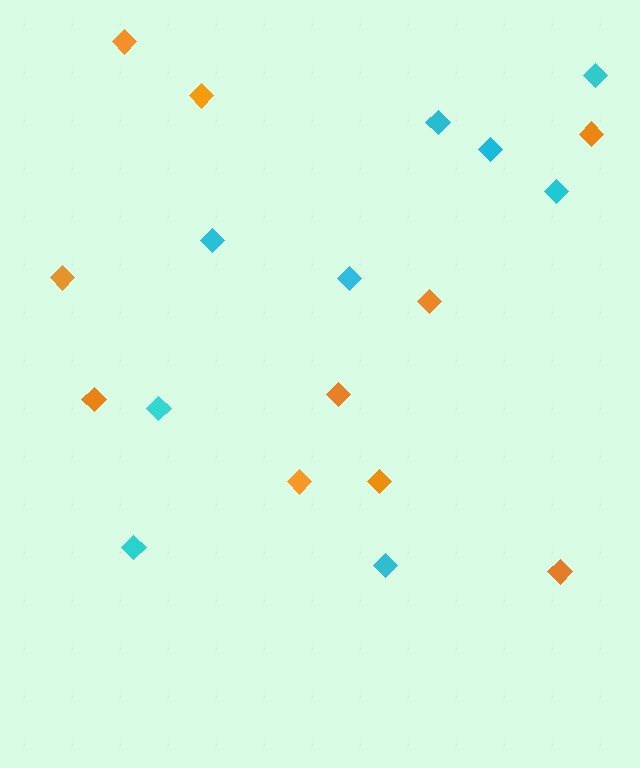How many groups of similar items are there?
There are 2 groups: one group of cyan diamonds (9) and one group of orange diamonds (10).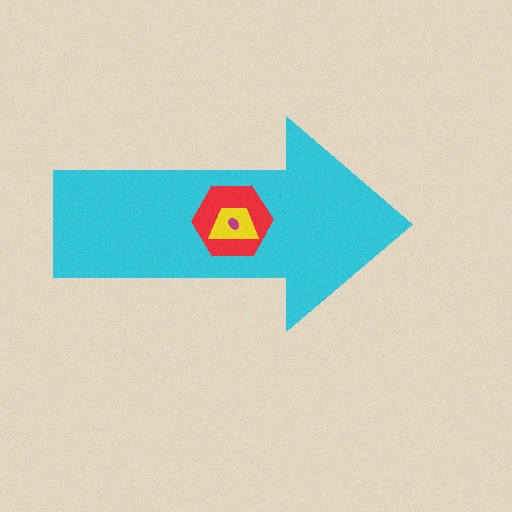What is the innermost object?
The magenta ellipse.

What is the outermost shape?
The cyan arrow.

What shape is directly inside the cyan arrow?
The red hexagon.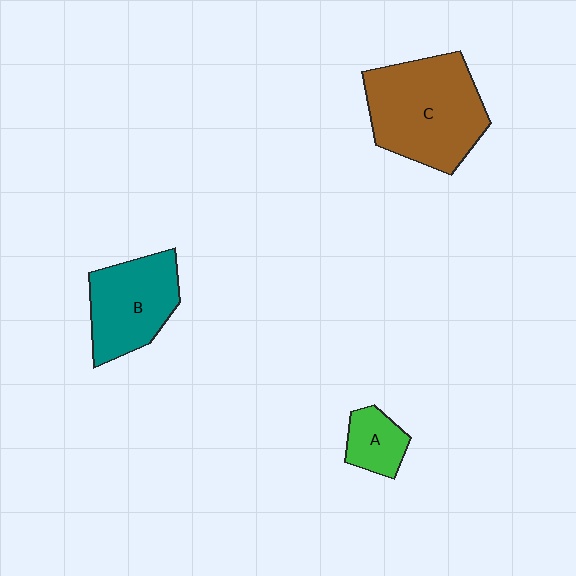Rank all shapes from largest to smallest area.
From largest to smallest: C (brown), B (teal), A (green).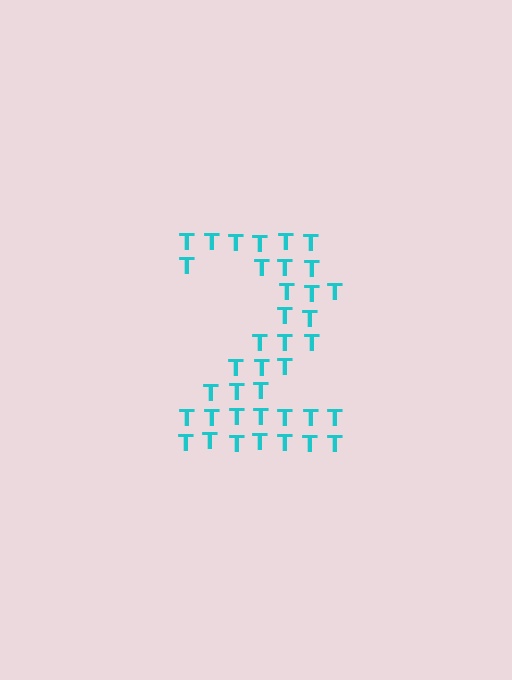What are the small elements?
The small elements are letter T's.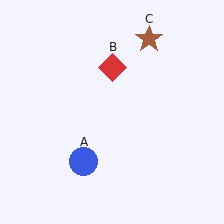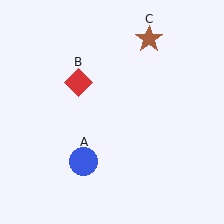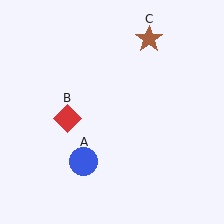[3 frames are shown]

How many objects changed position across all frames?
1 object changed position: red diamond (object B).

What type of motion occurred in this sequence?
The red diamond (object B) rotated counterclockwise around the center of the scene.